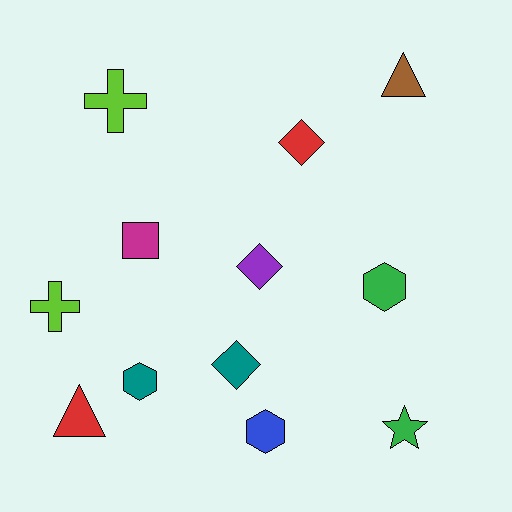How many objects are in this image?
There are 12 objects.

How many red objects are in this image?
There are 2 red objects.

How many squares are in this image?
There is 1 square.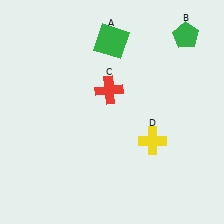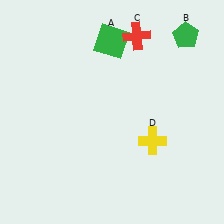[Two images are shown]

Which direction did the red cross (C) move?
The red cross (C) moved up.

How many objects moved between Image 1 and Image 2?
1 object moved between the two images.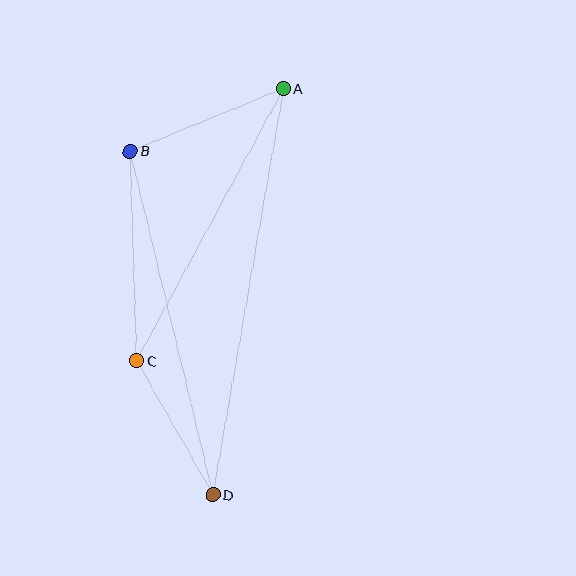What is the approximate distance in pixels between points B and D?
The distance between B and D is approximately 354 pixels.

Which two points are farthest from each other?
Points A and D are farthest from each other.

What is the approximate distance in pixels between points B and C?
The distance between B and C is approximately 210 pixels.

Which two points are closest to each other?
Points C and D are closest to each other.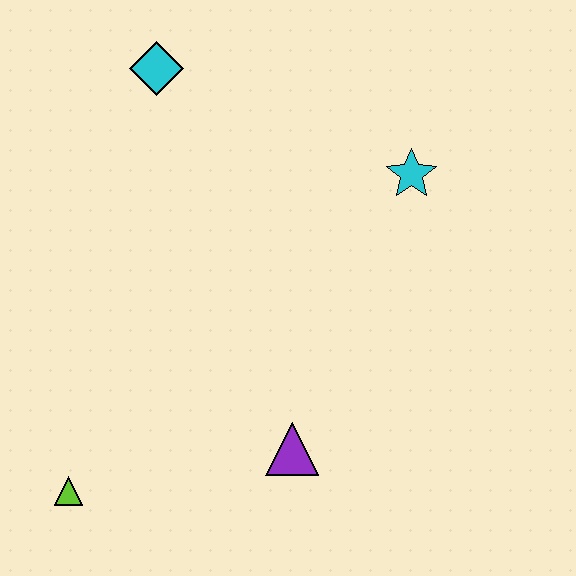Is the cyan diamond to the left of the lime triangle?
No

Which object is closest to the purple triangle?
The lime triangle is closest to the purple triangle.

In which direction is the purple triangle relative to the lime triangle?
The purple triangle is to the right of the lime triangle.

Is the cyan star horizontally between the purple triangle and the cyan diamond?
No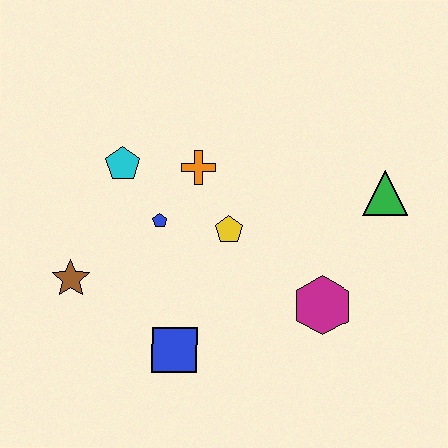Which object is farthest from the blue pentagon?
The green triangle is farthest from the blue pentagon.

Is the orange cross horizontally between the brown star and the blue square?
No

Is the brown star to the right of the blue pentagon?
No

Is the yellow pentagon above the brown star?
Yes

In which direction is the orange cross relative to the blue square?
The orange cross is above the blue square.